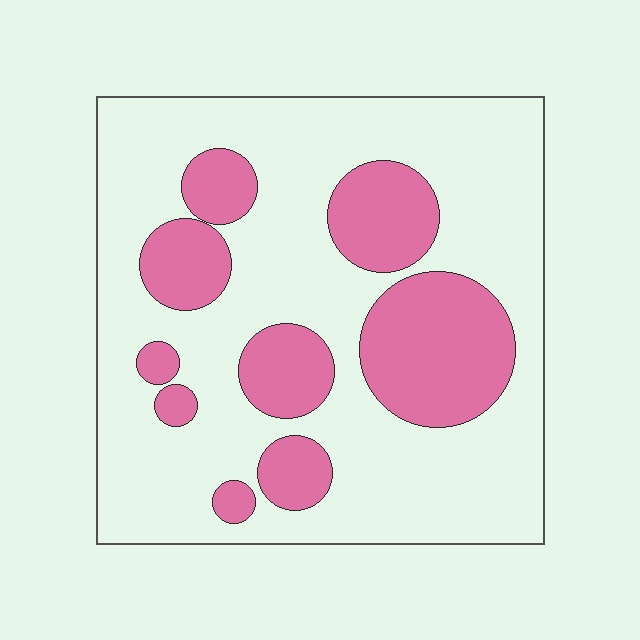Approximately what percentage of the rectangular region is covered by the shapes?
Approximately 30%.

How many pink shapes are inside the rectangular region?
9.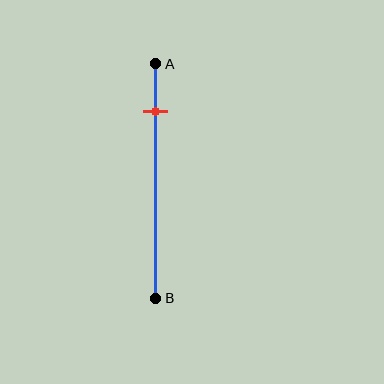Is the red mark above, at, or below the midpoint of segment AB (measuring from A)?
The red mark is above the midpoint of segment AB.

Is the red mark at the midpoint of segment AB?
No, the mark is at about 20% from A, not at the 50% midpoint.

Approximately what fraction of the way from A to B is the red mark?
The red mark is approximately 20% of the way from A to B.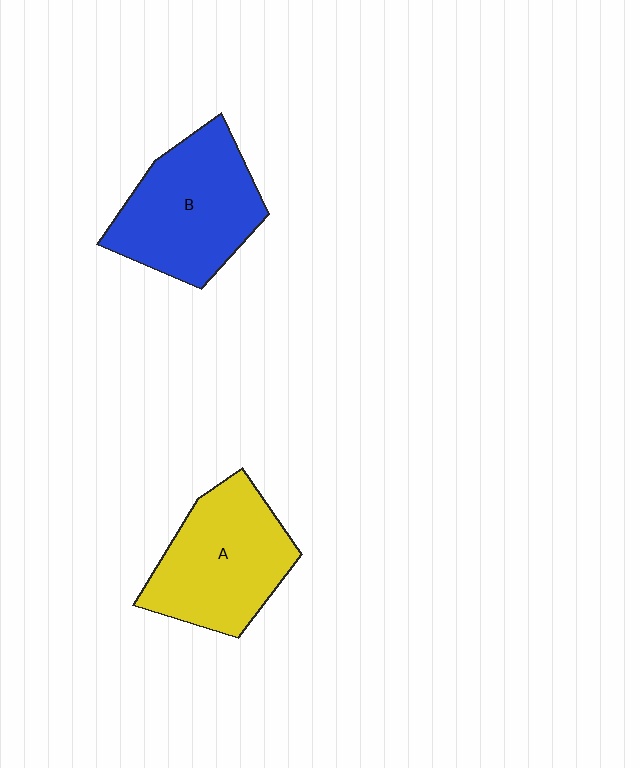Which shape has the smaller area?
Shape A (yellow).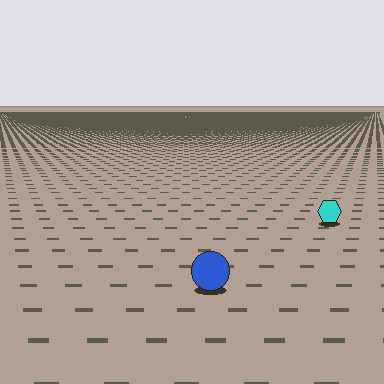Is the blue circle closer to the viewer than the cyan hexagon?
Yes. The blue circle is closer — you can tell from the texture gradient: the ground texture is coarser near it.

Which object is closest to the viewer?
The blue circle is closest. The texture marks near it are larger and more spread out.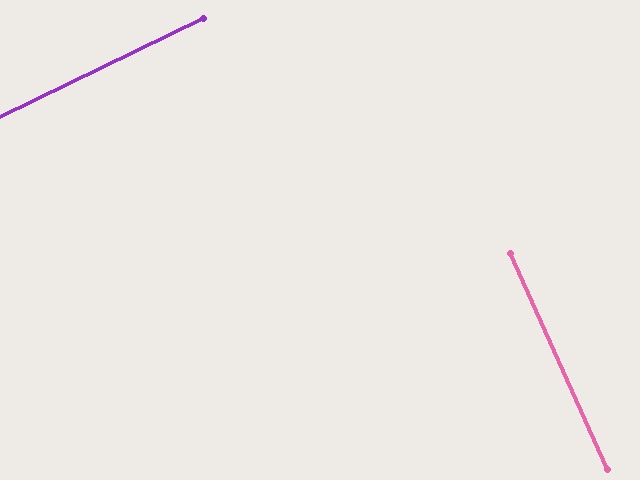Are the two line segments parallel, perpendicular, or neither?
Perpendicular — they meet at approximately 88°.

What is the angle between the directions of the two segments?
Approximately 88 degrees.